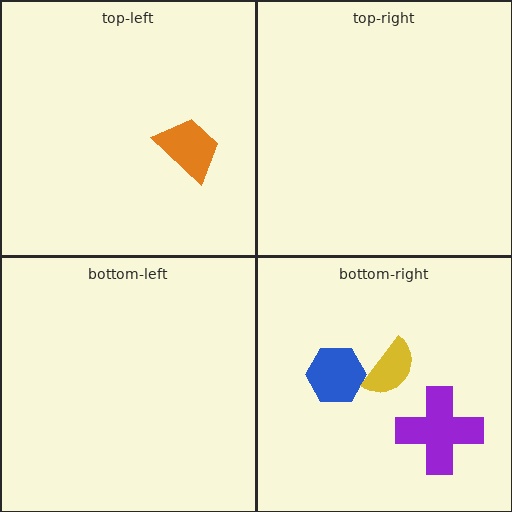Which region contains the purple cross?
The bottom-right region.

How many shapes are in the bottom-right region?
3.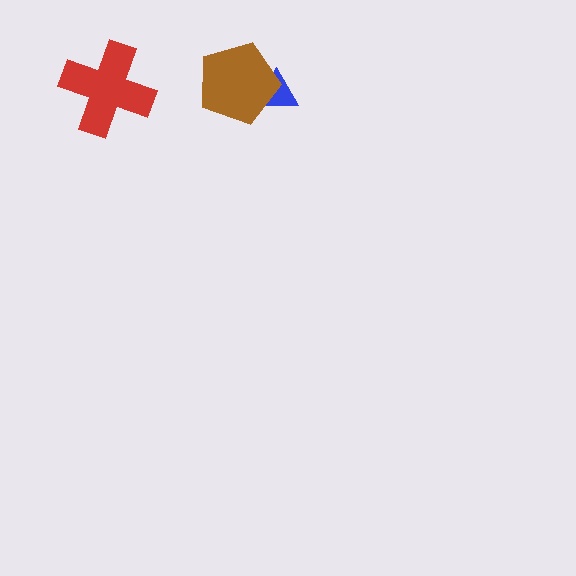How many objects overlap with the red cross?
0 objects overlap with the red cross.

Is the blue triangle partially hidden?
Yes, it is partially covered by another shape.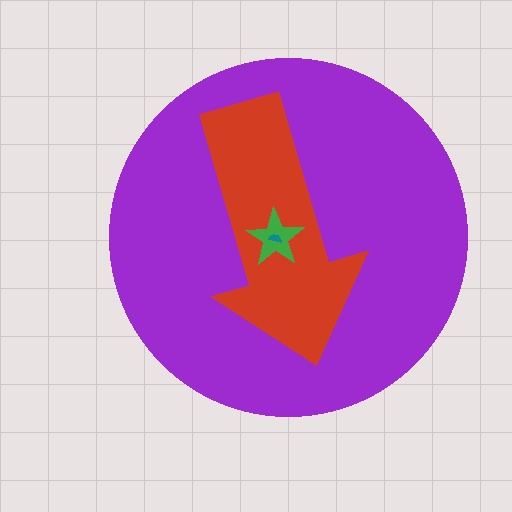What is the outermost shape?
The purple circle.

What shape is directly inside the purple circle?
The red arrow.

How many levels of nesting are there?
4.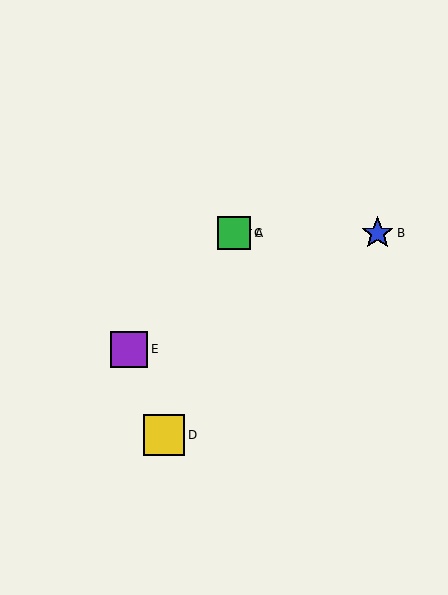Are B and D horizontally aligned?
No, B is at y≈233 and D is at y≈435.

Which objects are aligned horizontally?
Objects A, B, C are aligned horizontally.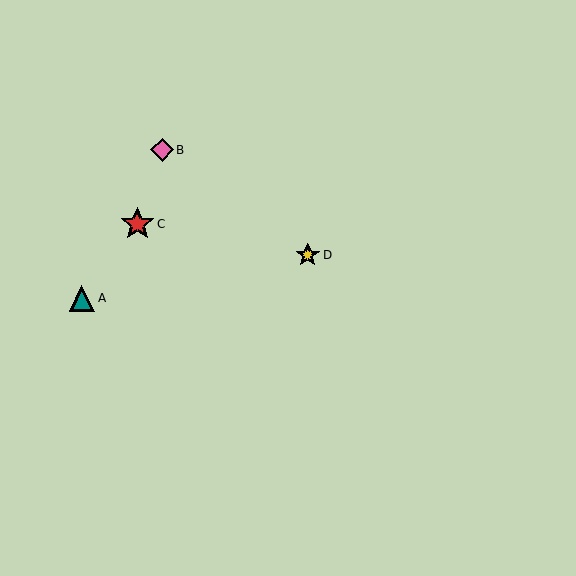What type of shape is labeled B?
Shape B is a pink diamond.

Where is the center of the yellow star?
The center of the yellow star is at (308, 255).